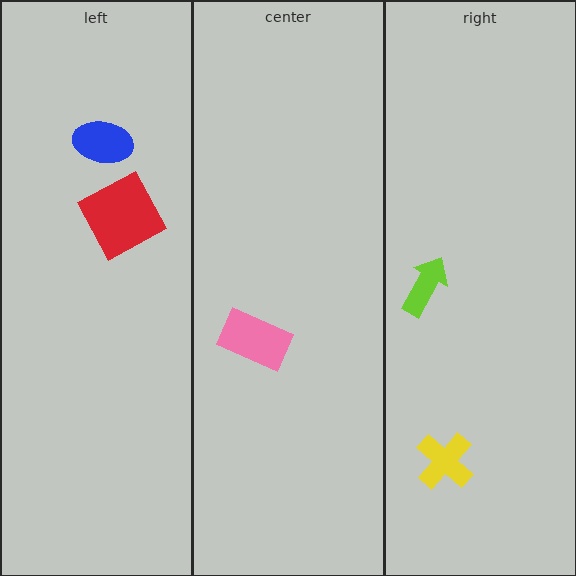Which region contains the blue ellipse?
The left region.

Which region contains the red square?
The left region.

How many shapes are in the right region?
2.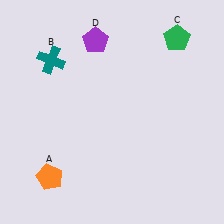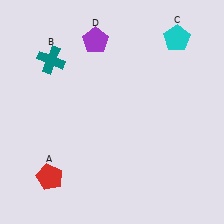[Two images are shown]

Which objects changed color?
A changed from orange to red. C changed from green to cyan.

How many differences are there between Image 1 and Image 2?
There are 2 differences between the two images.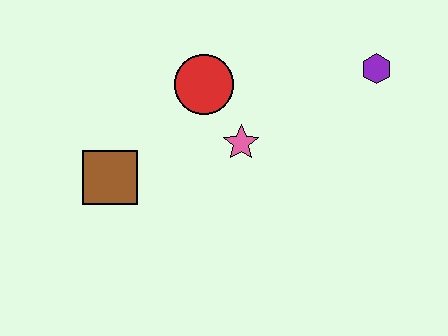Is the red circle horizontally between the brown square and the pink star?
Yes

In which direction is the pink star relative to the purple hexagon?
The pink star is to the left of the purple hexagon.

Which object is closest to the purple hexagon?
The pink star is closest to the purple hexagon.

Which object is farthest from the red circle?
The purple hexagon is farthest from the red circle.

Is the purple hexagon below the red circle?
No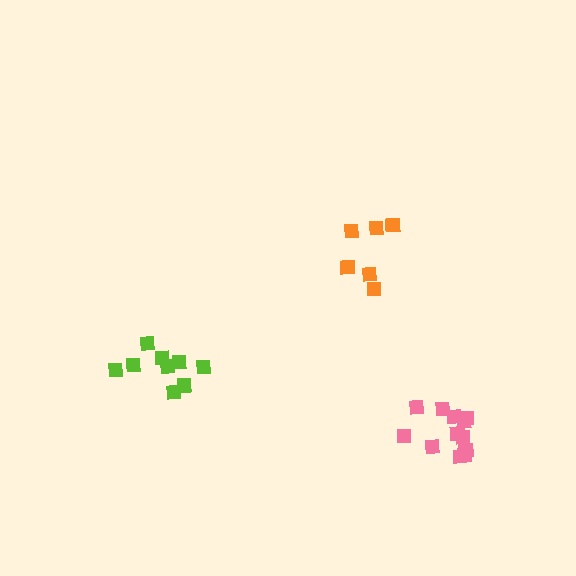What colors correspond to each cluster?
The clusters are colored: lime, orange, pink.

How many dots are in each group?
Group 1: 9 dots, Group 2: 6 dots, Group 3: 12 dots (27 total).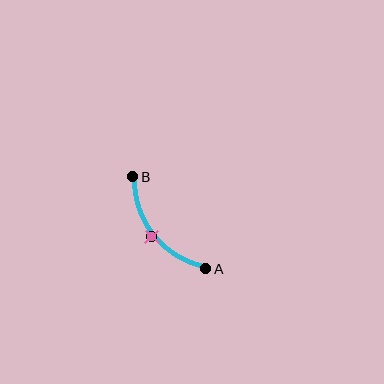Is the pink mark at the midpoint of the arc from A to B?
Yes. The pink mark lies on the arc at equal arc-length from both A and B — it is the arc midpoint.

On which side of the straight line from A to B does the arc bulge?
The arc bulges below and to the left of the straight line connecting A and B.